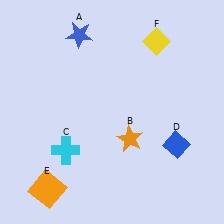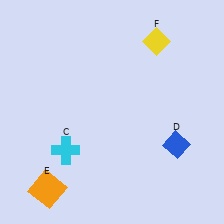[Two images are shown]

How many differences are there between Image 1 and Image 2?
There are 2 differences between the two images.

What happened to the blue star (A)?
The blue star (A) was removed in Image 2. It was in the top-left area of Image 1.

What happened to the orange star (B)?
The orange star (B) was removed in Image 2. It was in the bottom-right area of Image 1.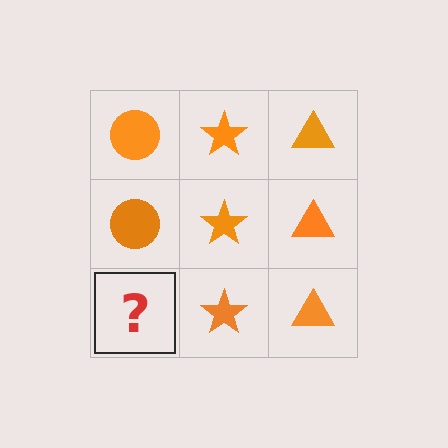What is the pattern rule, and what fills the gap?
The rule is that each column has a consistent shape. The gap should be filled with an orange circle.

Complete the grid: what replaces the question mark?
The question mark should be replaced with an orange circle.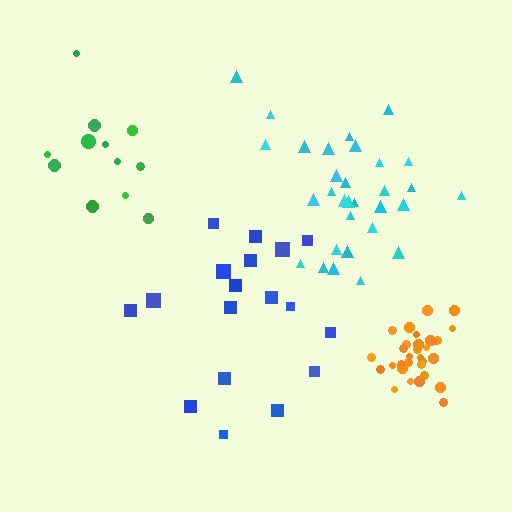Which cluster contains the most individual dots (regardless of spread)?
Cyan (31).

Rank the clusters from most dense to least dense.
orange, cyan, green, blue.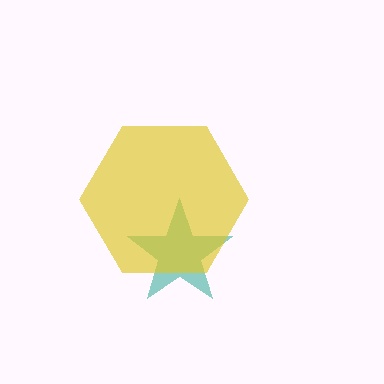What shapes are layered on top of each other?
The layered shapes are: a teal star, a yellow hexagon.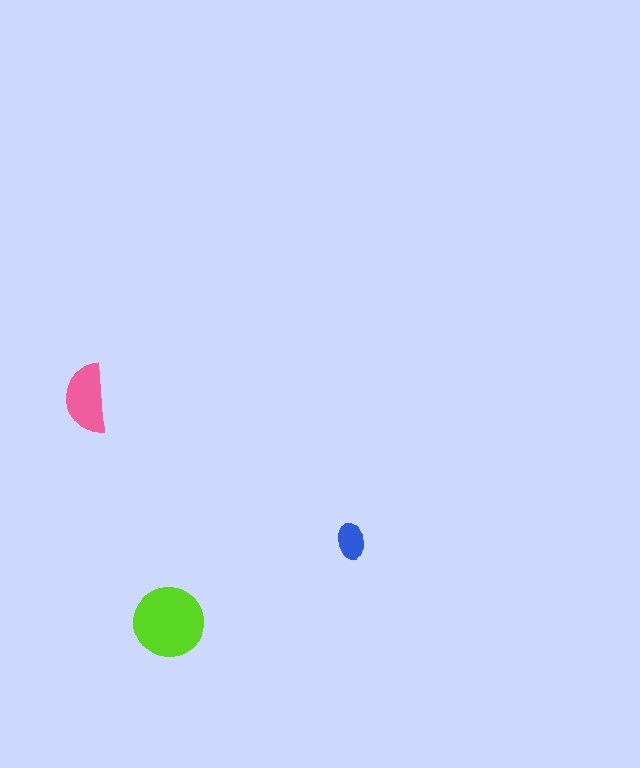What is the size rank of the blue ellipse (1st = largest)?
3rd.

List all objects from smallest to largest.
The blue ellipse, the pink semicircle, the lime circle.